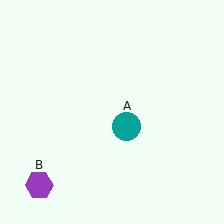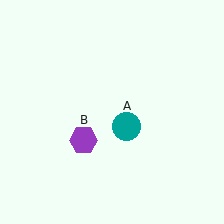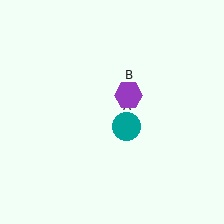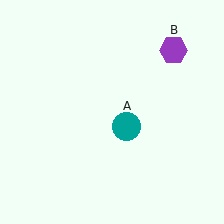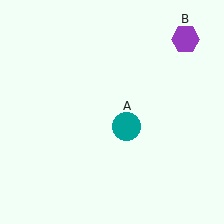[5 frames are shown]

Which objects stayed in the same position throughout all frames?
Teal circle (object A) remained stationary.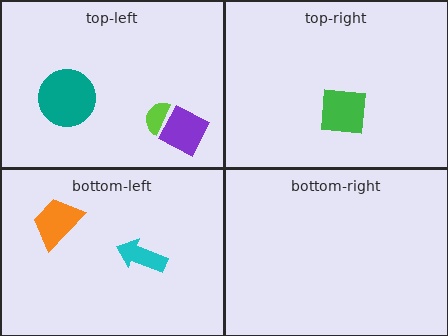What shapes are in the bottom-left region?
The cyan arrow, the orange trapezoid.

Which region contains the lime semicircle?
The top-left region.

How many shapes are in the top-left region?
3.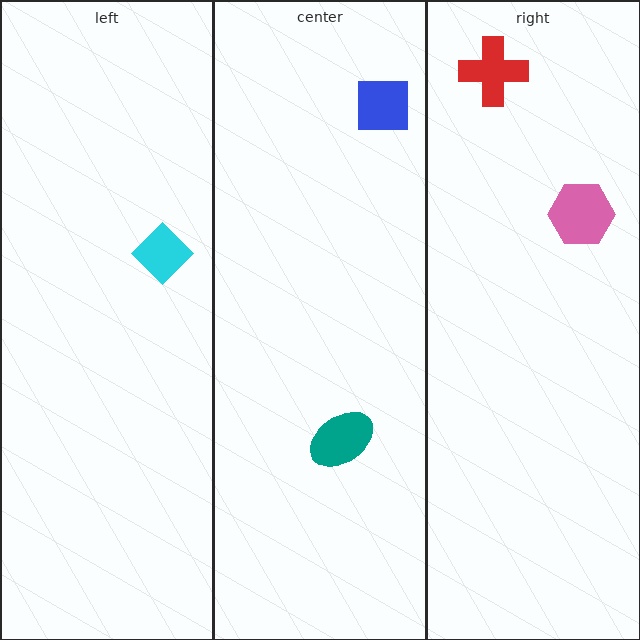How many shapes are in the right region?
2.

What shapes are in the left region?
The cyan diamond.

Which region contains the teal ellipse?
The center region.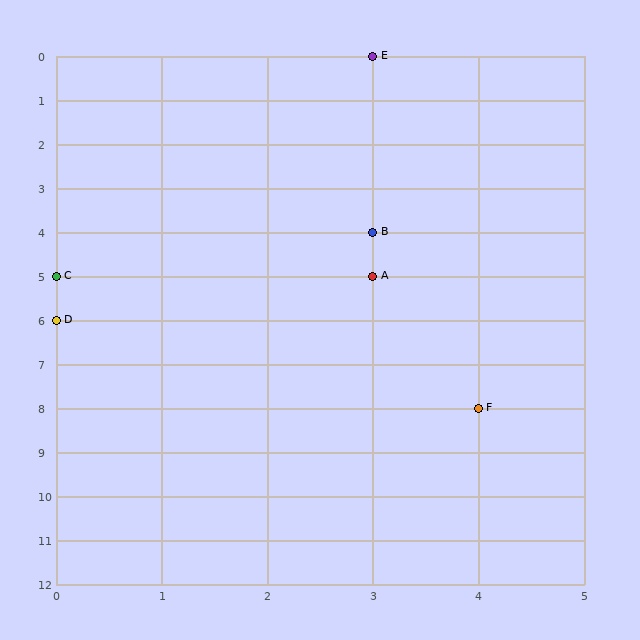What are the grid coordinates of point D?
Point D is at grid coordinates (0, 6).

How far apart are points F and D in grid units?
Points F and D are 4 columns and 2 rows apart (about 4.5 grid units diagonally).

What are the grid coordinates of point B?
Point B is at grid coordinates (3, 4).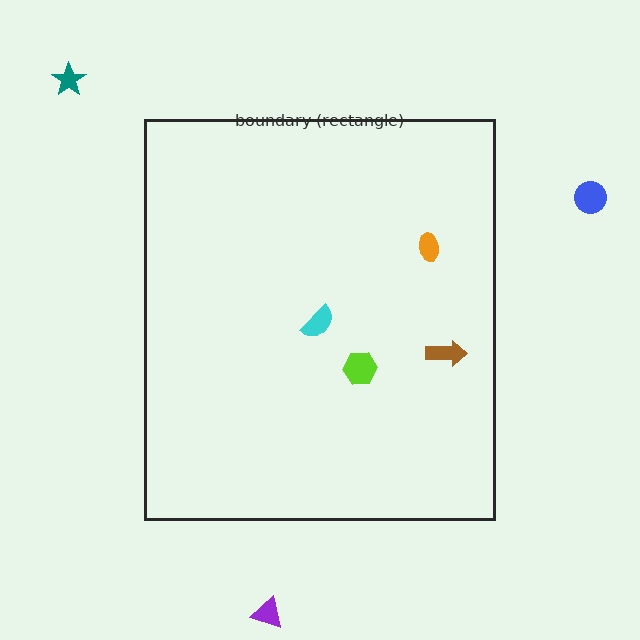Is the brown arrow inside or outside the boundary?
Inside.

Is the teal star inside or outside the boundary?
Outside.